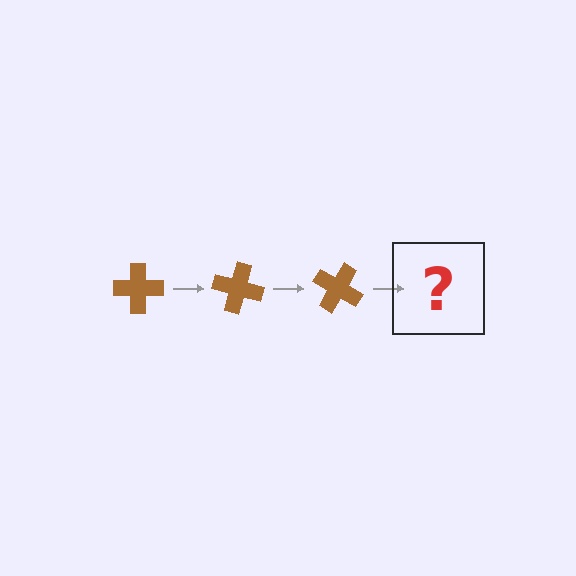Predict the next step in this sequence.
The next step is a brown cross rotated 45 degrees.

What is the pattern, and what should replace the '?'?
The pattern is that the cross rotates 15 degrees each step. The '?' should be a brown cross rotated 45 degrees.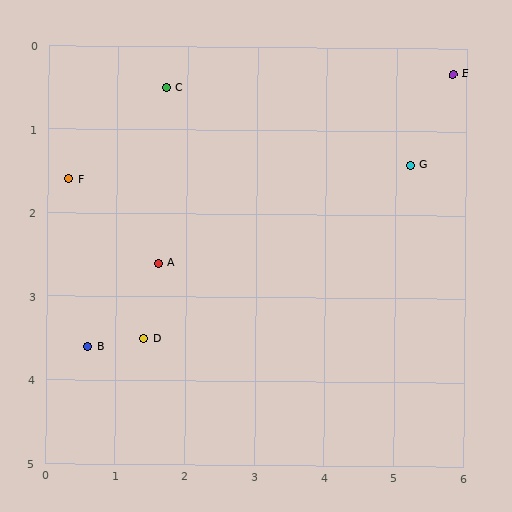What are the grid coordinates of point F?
Point F is at approximately (0.3, 1.6).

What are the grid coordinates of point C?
Point C is at approximately (1.7, 0.5).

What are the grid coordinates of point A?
Point A is at approximately (1.6, 2.6).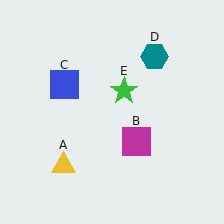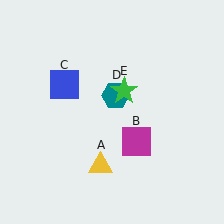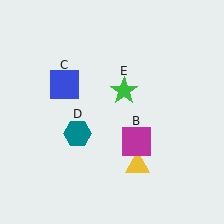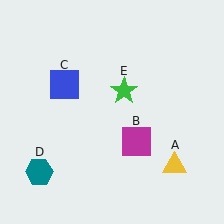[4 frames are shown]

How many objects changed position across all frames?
2 objects changed position: yellow triangle (object A), teal hexagon (object D).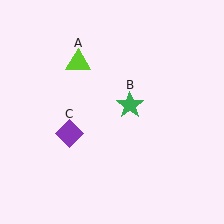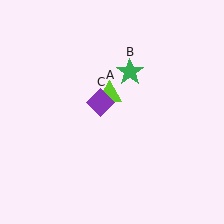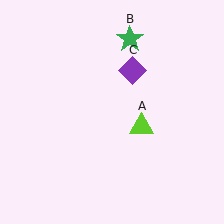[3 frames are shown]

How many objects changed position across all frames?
3 objects changed position: lime triangle (object A), green star (object B), purple diamond (object C).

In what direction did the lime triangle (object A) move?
The lime triangle (object A) moved down and to the right.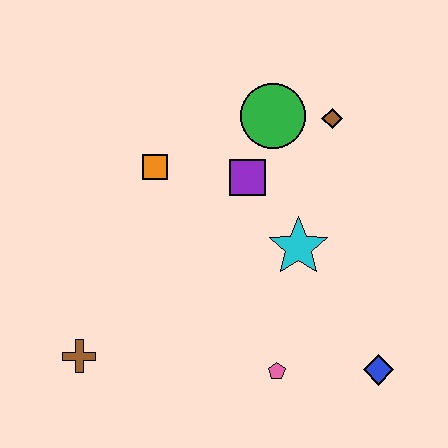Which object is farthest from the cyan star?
The brown cross is farthest from the cyan star.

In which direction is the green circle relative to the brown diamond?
The green circle is to the left of the brown diamond.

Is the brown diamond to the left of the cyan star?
No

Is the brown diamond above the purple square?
Yes